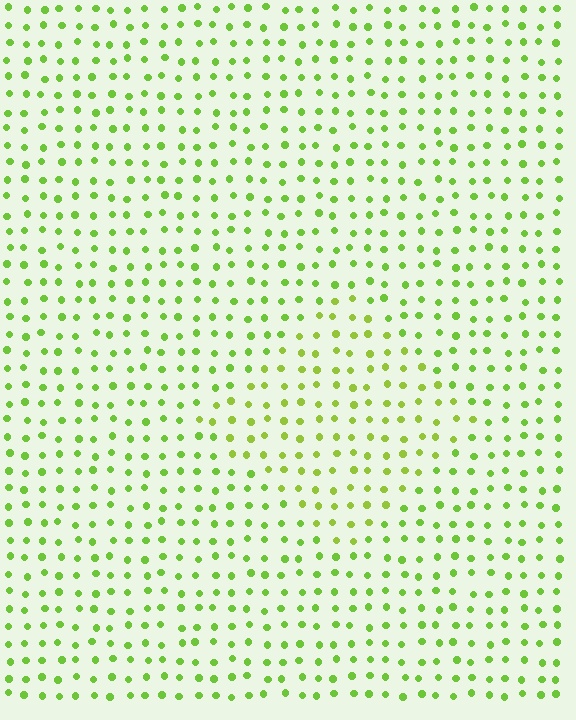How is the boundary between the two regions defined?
The boundary is defined purely by a slight shift in hue (about 16 degrees). Spacing, size, and orientation are identical on both sides.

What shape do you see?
I see a diamond.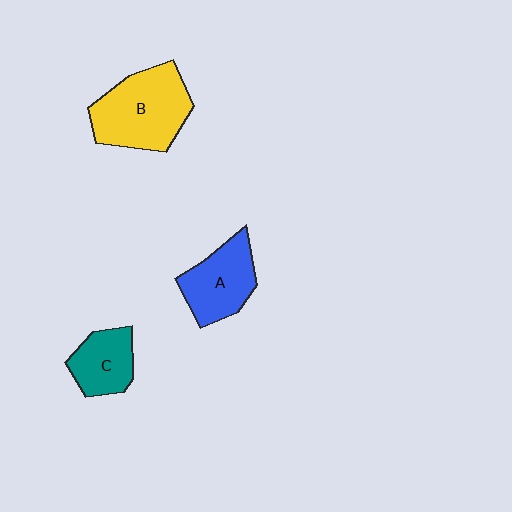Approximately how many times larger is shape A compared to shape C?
Approximately 1.3 times.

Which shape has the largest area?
Shape B (yellow).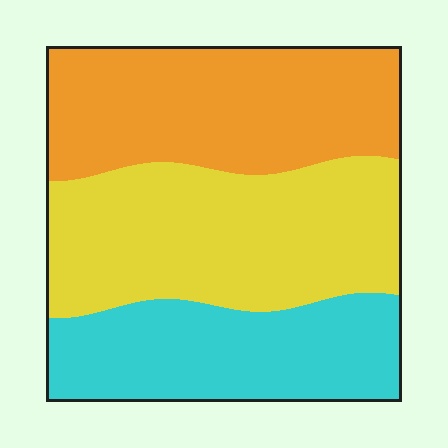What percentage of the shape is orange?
Orange takes up between a quarter and a half of the shape.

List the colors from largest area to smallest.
From largest to smallest: yellow, orange, cyan.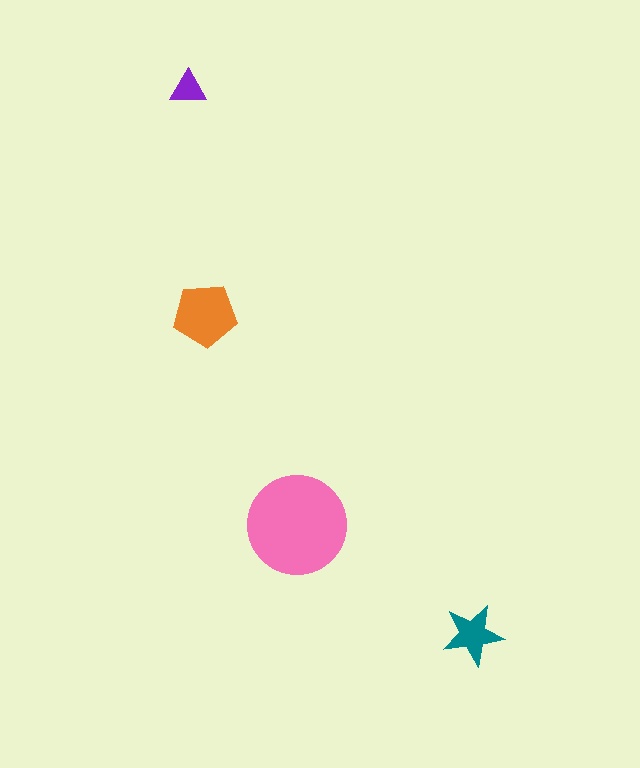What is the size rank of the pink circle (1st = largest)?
1st.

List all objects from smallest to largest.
The purple triangle, the teal star, the orange pentagon, the pink circle.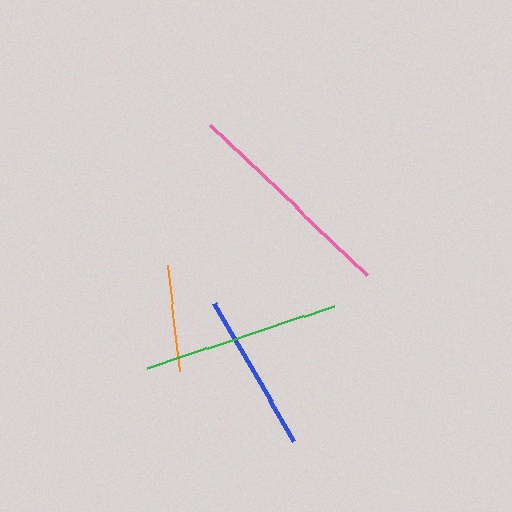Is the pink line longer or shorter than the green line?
The pink line is longer than the green line.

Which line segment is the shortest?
The orange line is the shortest at approximately 106 pixels.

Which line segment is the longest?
The pink line is the longest at approximately 217 pixels.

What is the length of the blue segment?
The blue segment is approximately 160 pixels long.